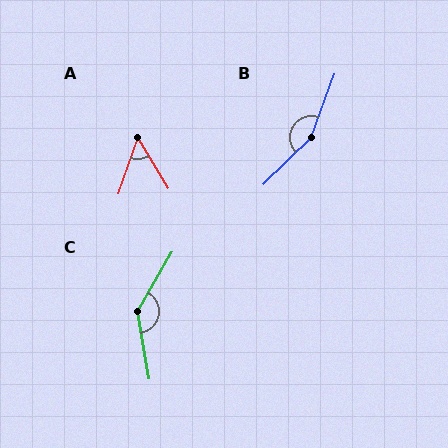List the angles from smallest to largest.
A (51°), C (140°), B (155°).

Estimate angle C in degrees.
Approximately 140 degrees.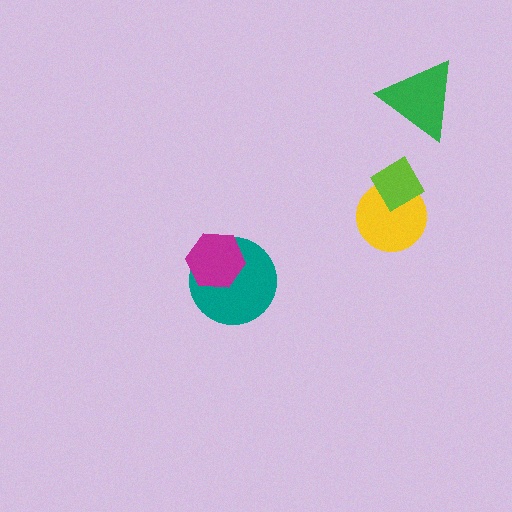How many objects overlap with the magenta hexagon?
1 object overlaps with the magenta hexagon.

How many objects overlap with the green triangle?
0 objects overlap with the green triangle.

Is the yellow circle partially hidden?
Yes, it is partially covered by another shape.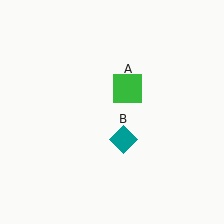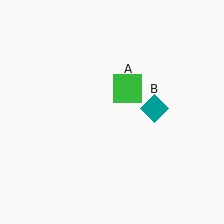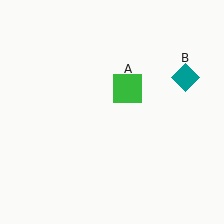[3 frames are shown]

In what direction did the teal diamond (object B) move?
The teal diamond (object B) moved up and to the right.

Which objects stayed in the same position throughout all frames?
Green square (object A) remained stationary.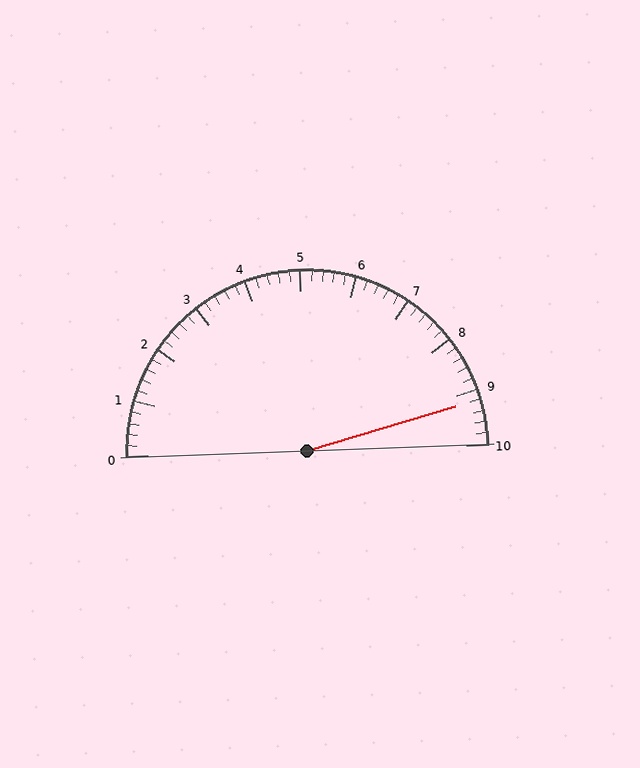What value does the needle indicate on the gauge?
The needle indicates approximately 9.2.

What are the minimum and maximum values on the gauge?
The gauge ranges from 0 to 10.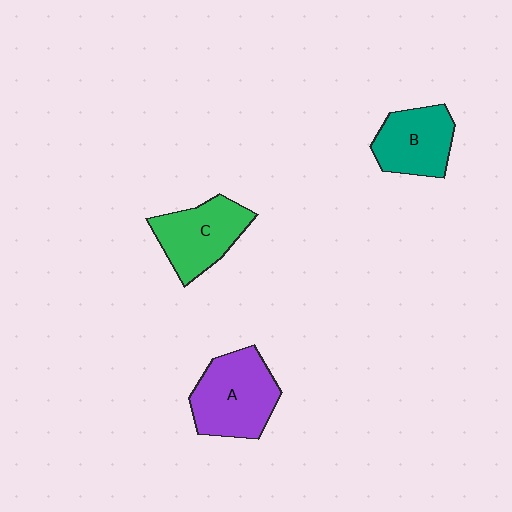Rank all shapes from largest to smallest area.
From largest to smallest: A (purple), C (green), B (teal).